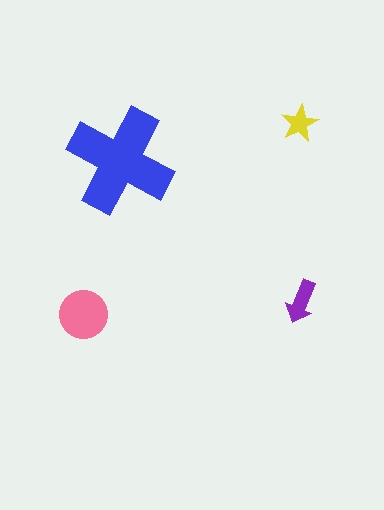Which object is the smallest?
The yellow star.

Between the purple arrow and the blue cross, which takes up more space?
The blue cross.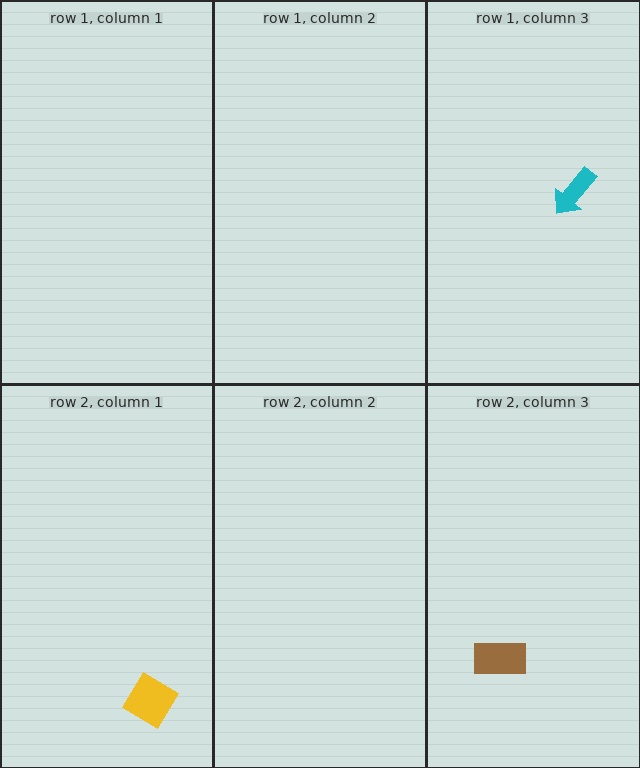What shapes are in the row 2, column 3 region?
The brown rectangle.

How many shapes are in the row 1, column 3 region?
1.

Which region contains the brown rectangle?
The row 2, column 3 region.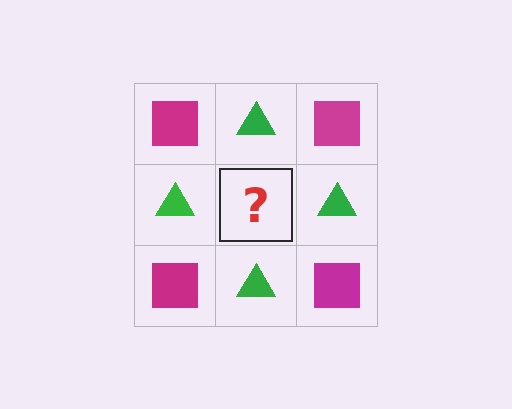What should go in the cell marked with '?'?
The missing cell should contain a magenta square.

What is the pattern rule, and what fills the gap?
The rule is that it alternates magenta square and green triangle in a checkerboard pattern. The gap should be filled with a magenta square.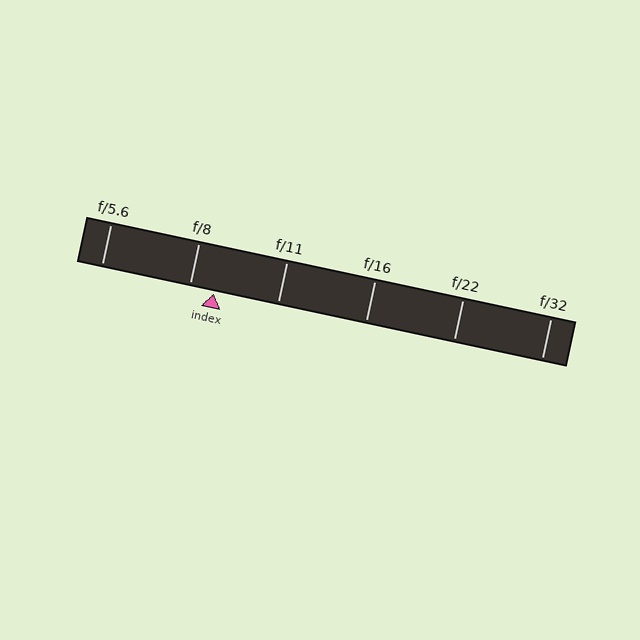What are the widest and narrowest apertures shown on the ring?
The widest aperture shown is f/5.6 and the narrowest is f/32.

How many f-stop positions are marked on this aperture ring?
There are 6 f-stop positions marked.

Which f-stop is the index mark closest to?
The index mark is closest to f/8.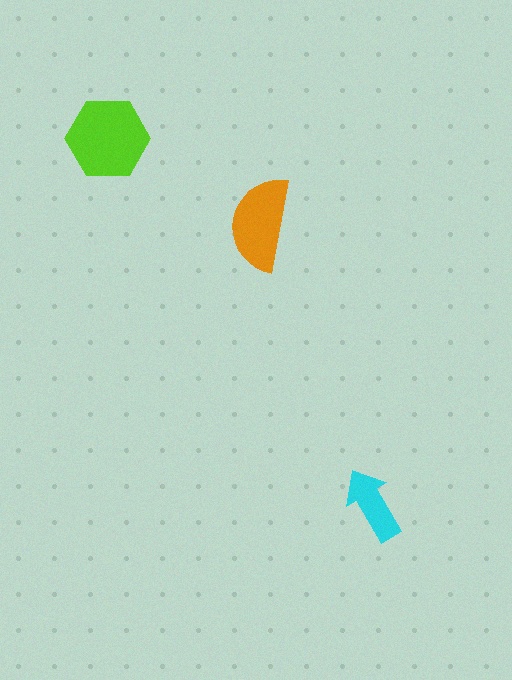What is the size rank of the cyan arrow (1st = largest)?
3rd.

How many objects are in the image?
There are 3 objects in the image.